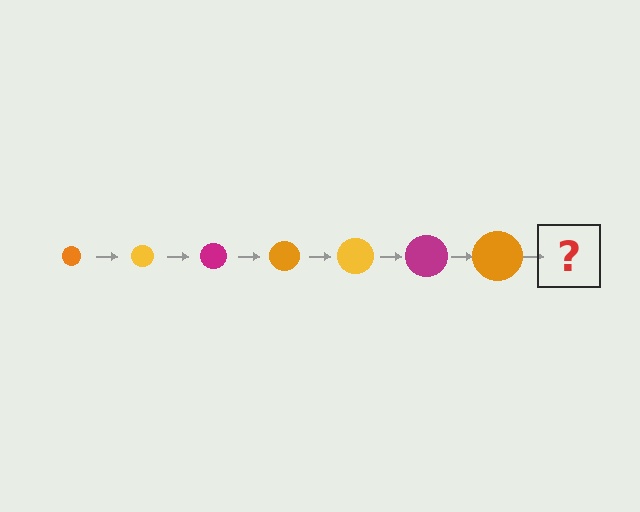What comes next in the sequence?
The next element should be a yellow circle, larger than the previous one.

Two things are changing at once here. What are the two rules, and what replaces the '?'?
The two rules are that the circle grows larger each step and the color cycles through orange, yellow, and magenta. The '?' should be a yellow circle, larger than the previous one.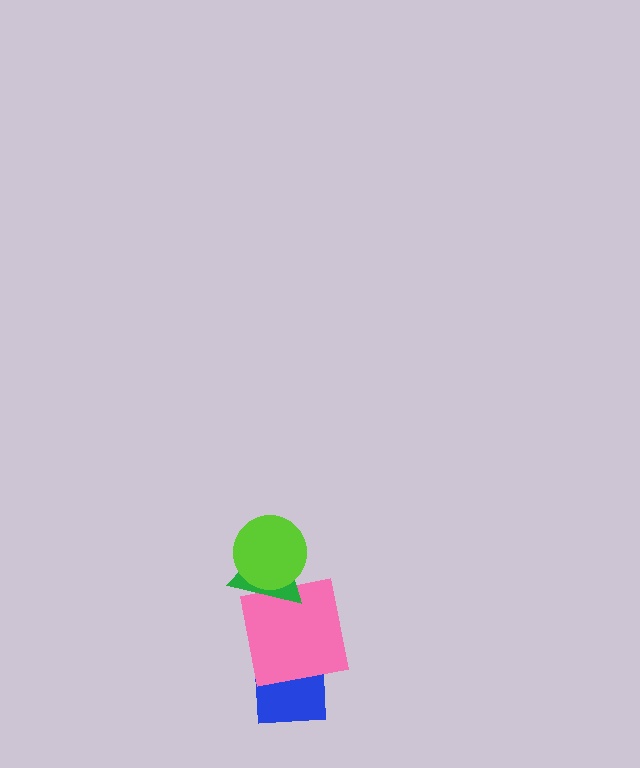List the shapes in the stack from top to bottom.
From top to bottom: the lime circle, the green triangle, the pink square, the blue square.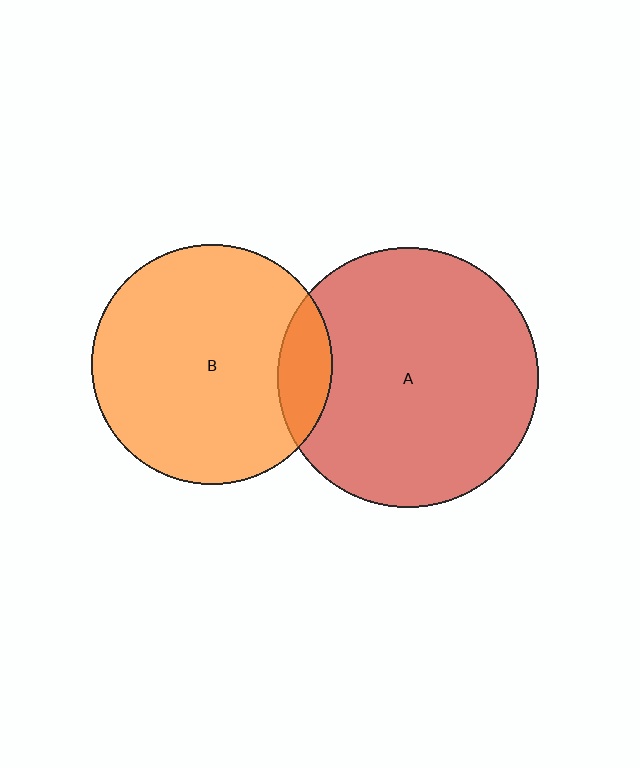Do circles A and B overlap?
Yes.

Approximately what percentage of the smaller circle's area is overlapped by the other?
Approximately 15%.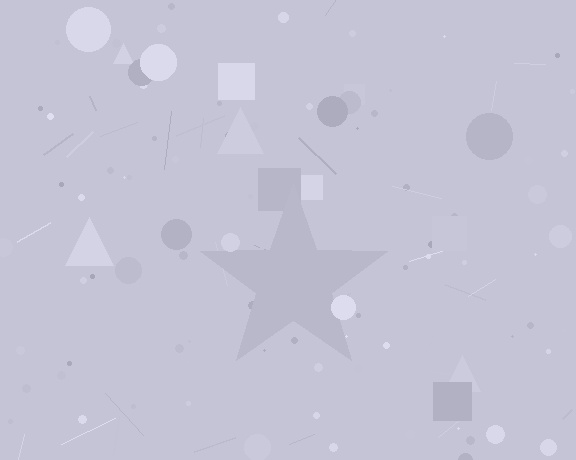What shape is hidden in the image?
A star is hidden in the image.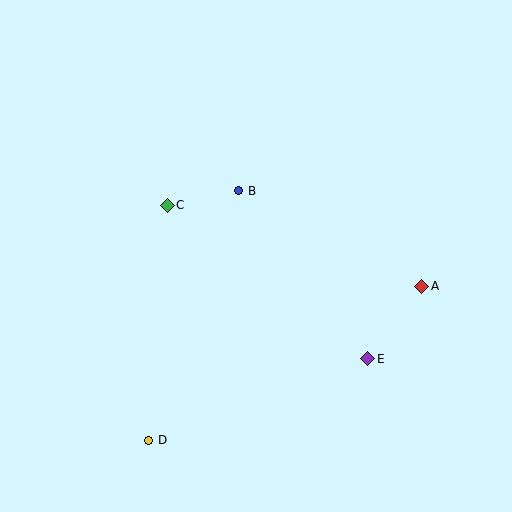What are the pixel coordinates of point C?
Point C is at (167, 205).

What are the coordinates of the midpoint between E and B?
The midpoint between E and B is at (303, 275).